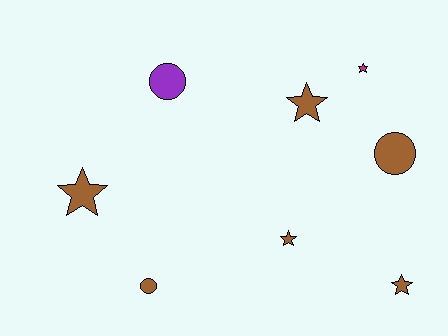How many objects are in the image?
There are 8 objects.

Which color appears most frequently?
Brown, with 6 objects.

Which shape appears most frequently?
Star, with 5 objects.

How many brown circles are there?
There are 2 brown circles.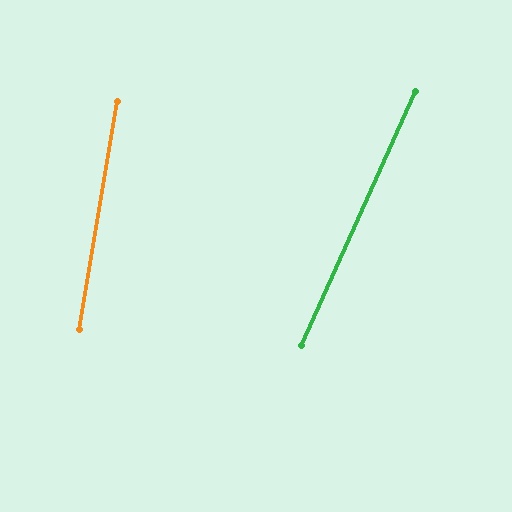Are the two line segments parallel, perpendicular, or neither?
Neither parallel nor perpendicular — they differ by about 15°.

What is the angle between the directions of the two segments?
Approximately 15 degrees.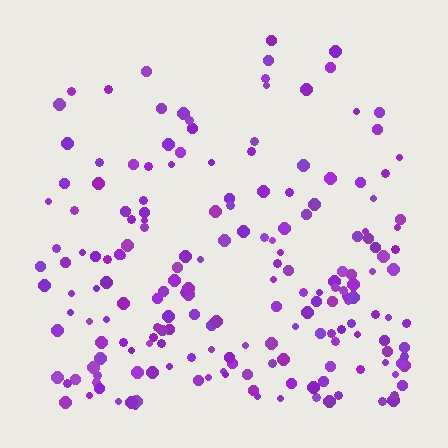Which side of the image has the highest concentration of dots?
The bottom.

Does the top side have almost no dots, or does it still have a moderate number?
Still a moderate number, just noticeably fewer than the bottom.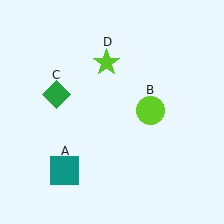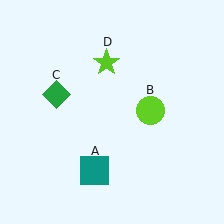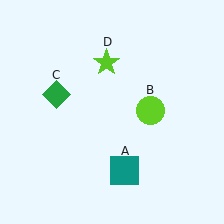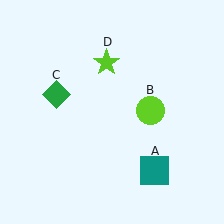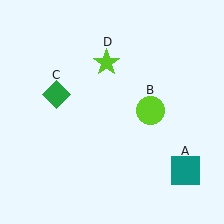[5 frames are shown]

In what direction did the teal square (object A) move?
The teal square (object A) moved right.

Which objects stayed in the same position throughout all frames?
Lime circle (object B) and green diamond (object C) and lime star (object D) remained stationary.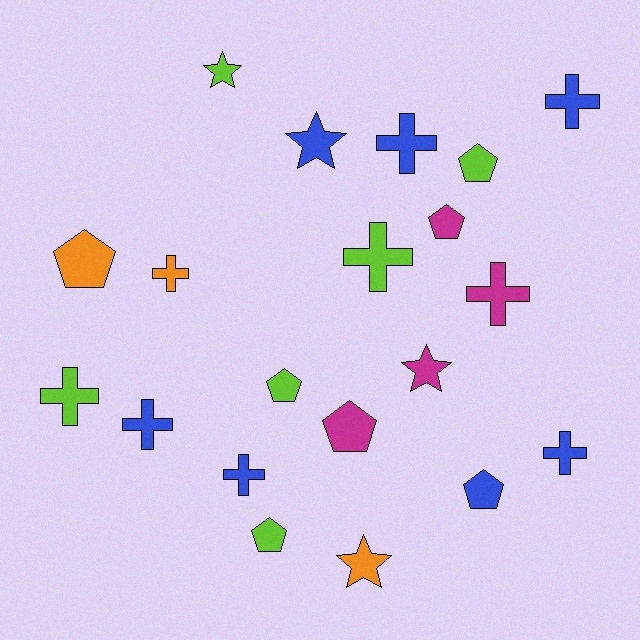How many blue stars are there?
There is 1 blue star.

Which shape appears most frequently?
Cross, with 9 objects.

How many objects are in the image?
There are 20 objects.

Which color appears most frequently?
Blue, with 7 objects.